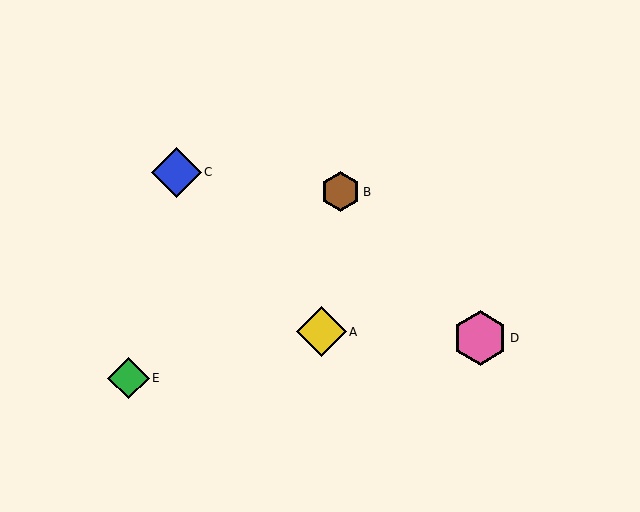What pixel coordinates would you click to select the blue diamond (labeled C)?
Click at (176, 172) to select the blue diamond C.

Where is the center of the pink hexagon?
The center of the pink hexagon is at (480, 338).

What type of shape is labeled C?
Shape C is a blue diamond.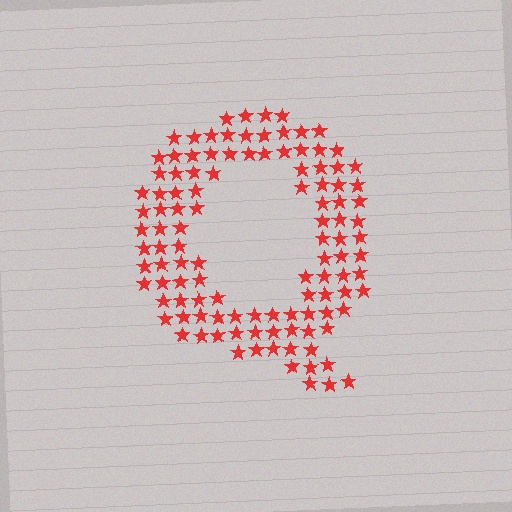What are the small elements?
The small elements are stars.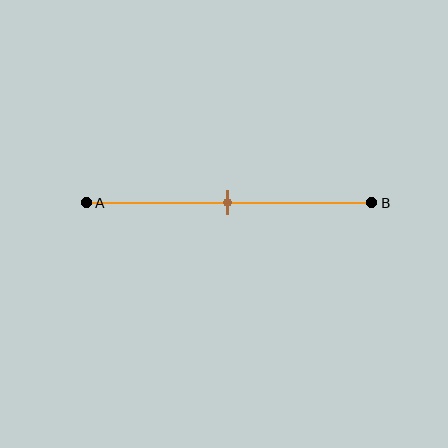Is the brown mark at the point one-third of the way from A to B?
No, the mark is at about 50% from A, not at the 33% one-third point.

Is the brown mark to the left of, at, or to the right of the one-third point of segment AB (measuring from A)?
The brown mark is to the right of the one-third point of segment AB.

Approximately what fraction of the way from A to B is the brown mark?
The brown mark is approximately 50% of the way from A to B.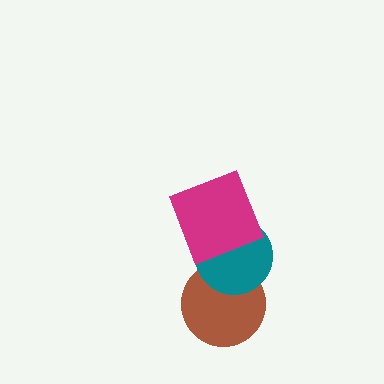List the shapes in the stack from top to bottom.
From top to bottom: the magenta square, the teal circle, the brown circle.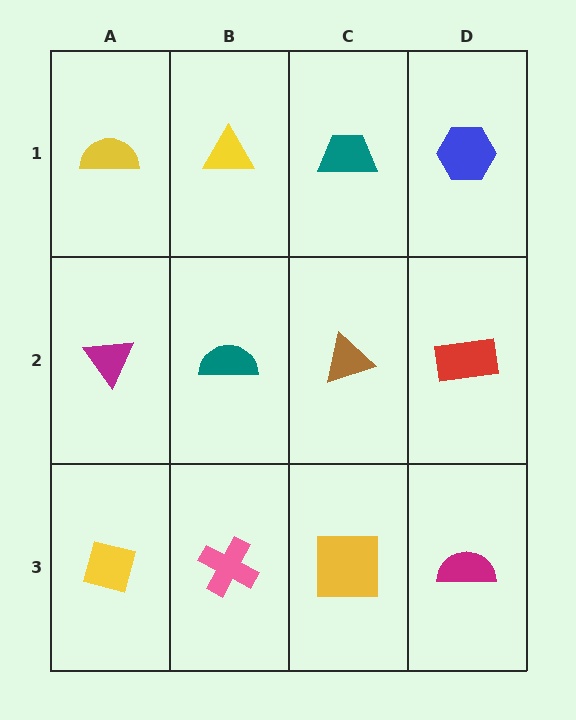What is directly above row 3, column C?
A brown triangle.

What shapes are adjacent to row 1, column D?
A red rectangle (row 2, column D), a teal trapezoid (row 1, column C).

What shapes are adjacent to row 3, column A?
A magenta triangle (row 2, column A), a pink cross (row 3, column B).